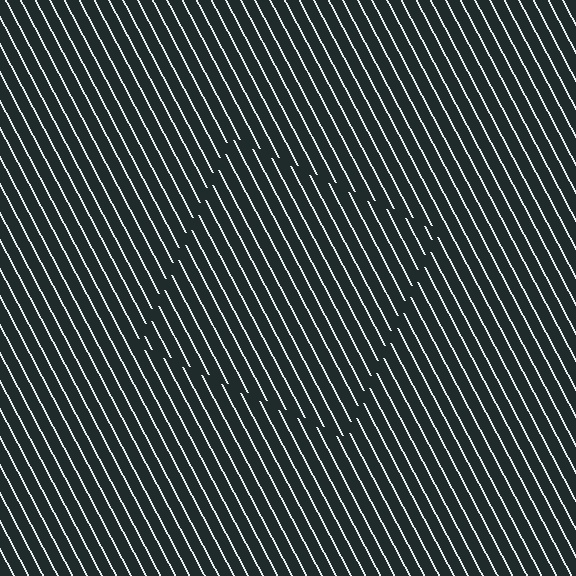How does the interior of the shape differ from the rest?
The interior of the shape contains the same grating, shifted by half a period — the contour is defined by the phase discontinuity where line-ends from the inner and outer gratings abut.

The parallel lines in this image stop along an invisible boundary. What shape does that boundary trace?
An illusory square. The interior of the shape contains the same grating, shifted by half a period — the contour is defined by the phase discontinuity where line-ends from the inner and outer gratings abut.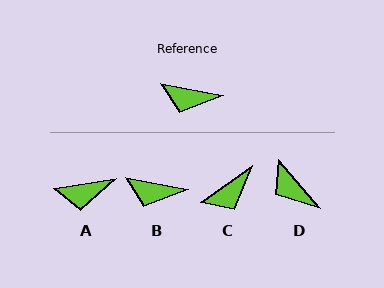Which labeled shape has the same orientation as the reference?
B.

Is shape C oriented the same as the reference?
No, it is off by about 47 degrees.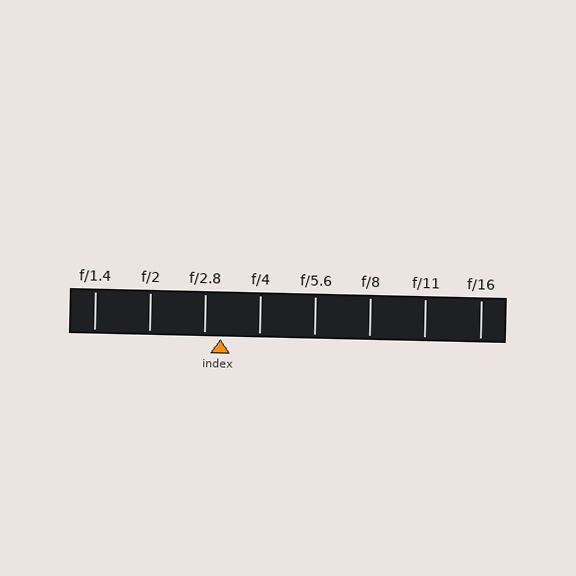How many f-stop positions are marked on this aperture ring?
There are 8 f-stop positions marked.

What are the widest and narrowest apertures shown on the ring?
The widest aperture shown is f/1.4 and the narrowest is f/16.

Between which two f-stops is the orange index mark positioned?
The index mark is between f/2.8 and f/4.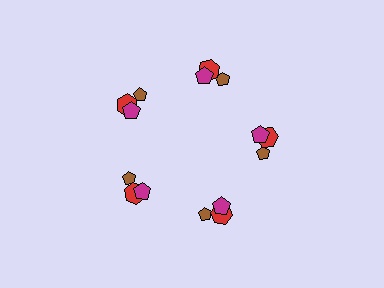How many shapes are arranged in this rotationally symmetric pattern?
There are 15 shapes, arranged in 5 groups of 3.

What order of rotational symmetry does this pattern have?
This pattern has 5-fold rotational symmetry.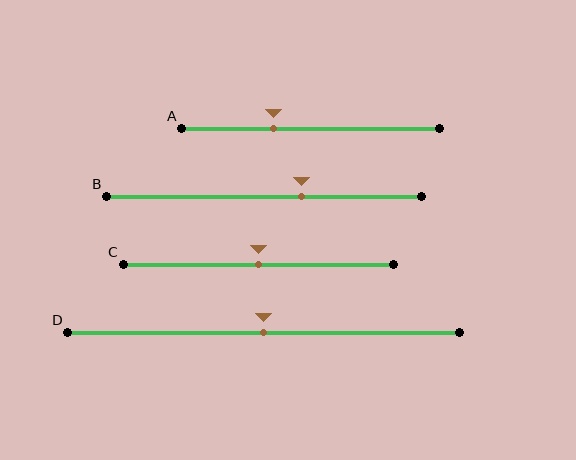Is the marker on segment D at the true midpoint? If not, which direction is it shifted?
Yes, the marker on segment D is at the true midpoint.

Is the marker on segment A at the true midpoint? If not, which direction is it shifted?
No, the marker on segment A is shifted to the left by about 14% of the segment length.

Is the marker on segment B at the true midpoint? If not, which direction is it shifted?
No, the marker on segment B is shifted to the right by about 12% of the segment length.